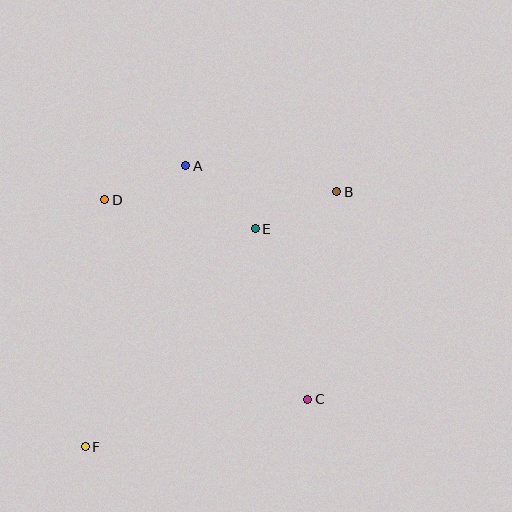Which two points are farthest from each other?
Points B and F are farthest from each other.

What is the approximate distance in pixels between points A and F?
The distance between A and F is approximately 298 pixels.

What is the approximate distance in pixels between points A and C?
The distance between A and C is approximately 263 pixels.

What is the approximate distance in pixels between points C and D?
The distance between C and D is approximately 285 pixels.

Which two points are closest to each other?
Points A and D are closest to each other.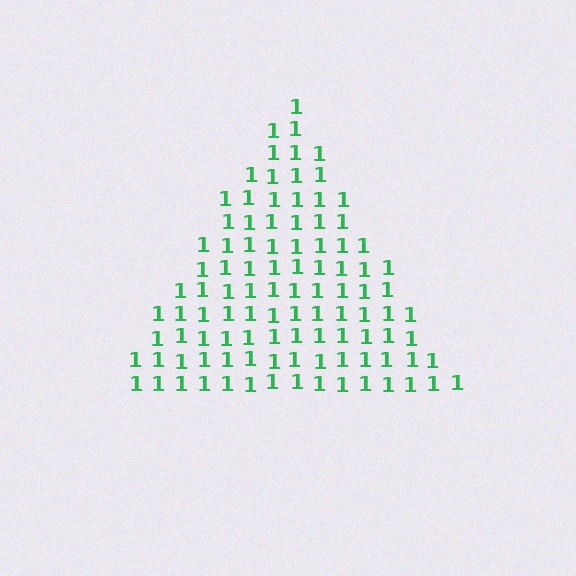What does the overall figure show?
The overall figure shows a triangle.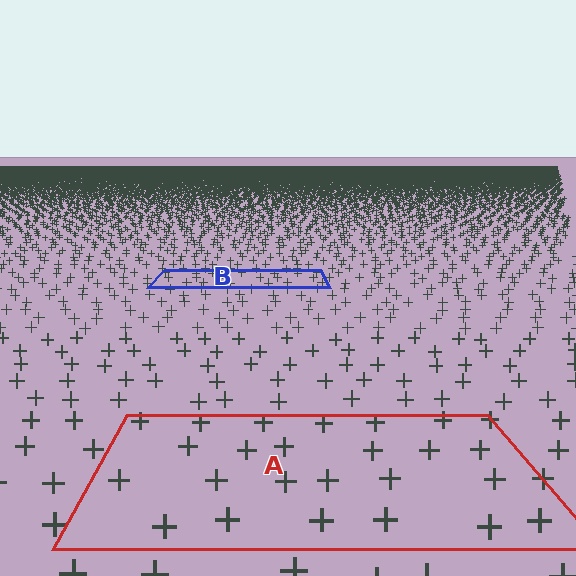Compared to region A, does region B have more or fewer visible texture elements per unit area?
Region B has more texture elements per unit area — they are packed more densely because it is farther away.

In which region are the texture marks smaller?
The texture marks are smaller in region B, because it is farther away.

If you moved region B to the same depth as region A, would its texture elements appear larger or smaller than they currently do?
They would appear larger. At a closer depth, the same texture elements are projected at a bigger on-screen size.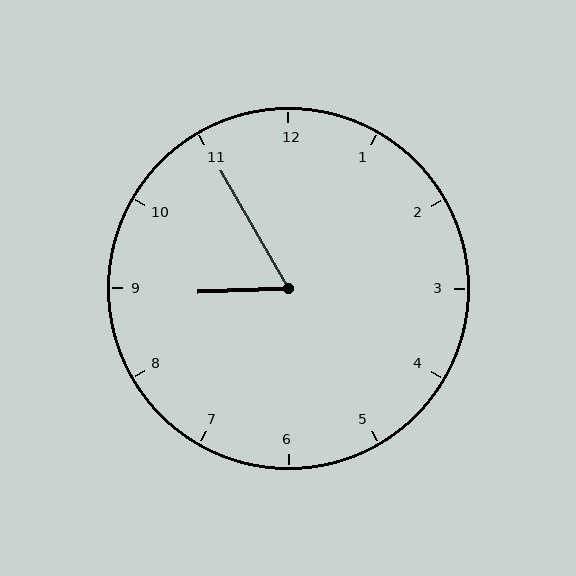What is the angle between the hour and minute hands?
Approximately 62 degrees.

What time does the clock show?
8:55.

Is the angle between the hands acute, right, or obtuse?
It is acute.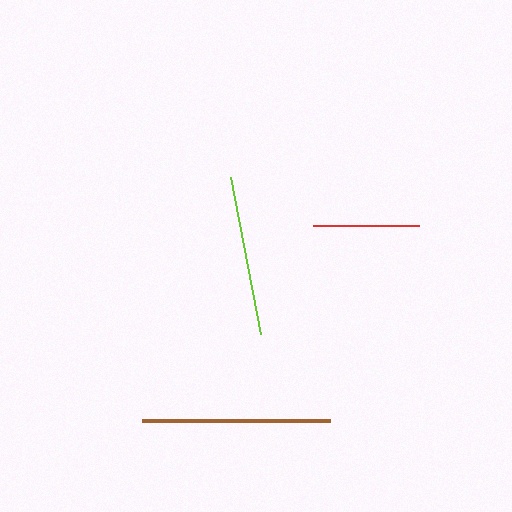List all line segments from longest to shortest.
From longest to shortest: brown, lime, red.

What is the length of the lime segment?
The lime segment is approximately 160 pixels long.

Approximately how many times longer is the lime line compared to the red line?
The lime line is approximately 1.5 times the length of the red line.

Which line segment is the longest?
The brown line is the longest at approximately 189 pixels.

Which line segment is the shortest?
The red line is the shortest at approximately 106 pixels.